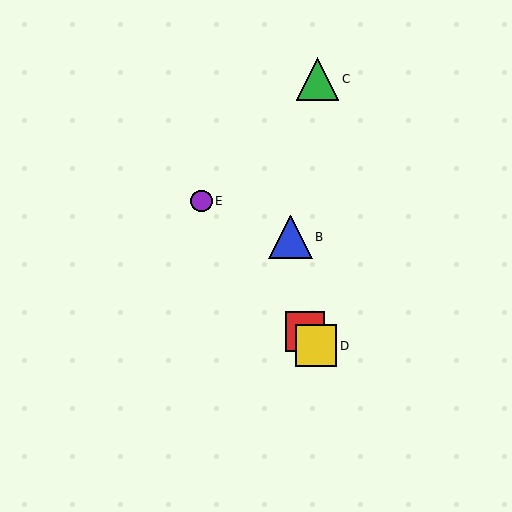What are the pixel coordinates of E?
Object E is at (201, 201).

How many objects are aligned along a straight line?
3 objects (A, D, E) are aligned along a straight line.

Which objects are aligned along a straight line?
Objects A, D, E are aligned along a straight line.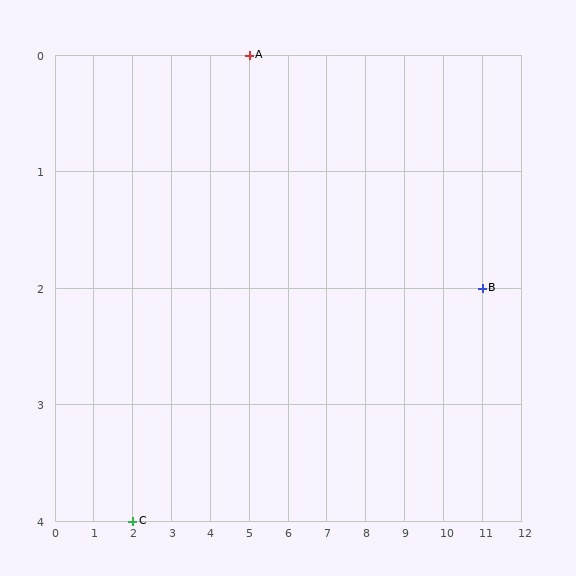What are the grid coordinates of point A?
Point A is at grid coordinates (5, 0).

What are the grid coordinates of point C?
Point C is at grid coordinates (2, 4).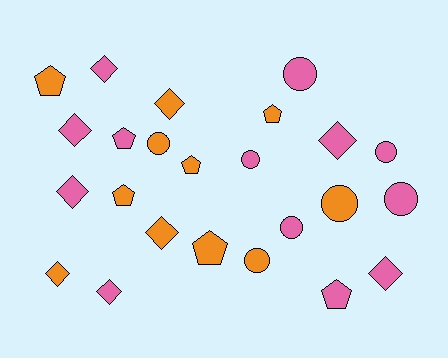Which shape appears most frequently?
Diamond, with 9 objects.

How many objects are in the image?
There are 24 objects.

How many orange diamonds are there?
There are 3 orange diamonds.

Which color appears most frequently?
Pink, with 13 objects.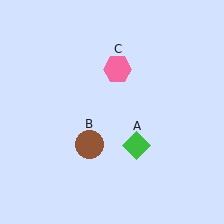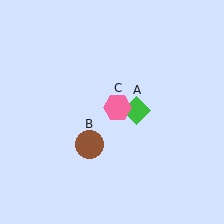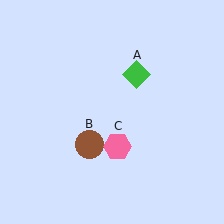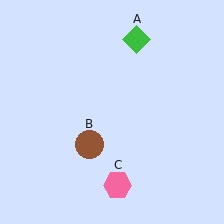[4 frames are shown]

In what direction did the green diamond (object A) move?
The green diamond (object A) moved up.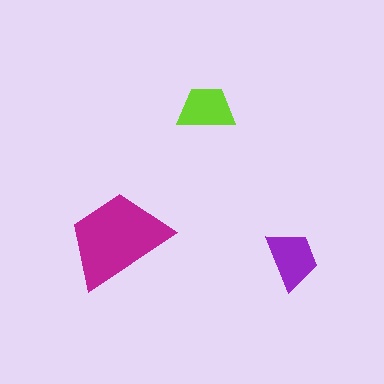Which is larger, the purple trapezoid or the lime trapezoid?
The purple one.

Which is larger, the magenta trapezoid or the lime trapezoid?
The magenta one.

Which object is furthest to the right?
The purple trapezoid is rightmost.